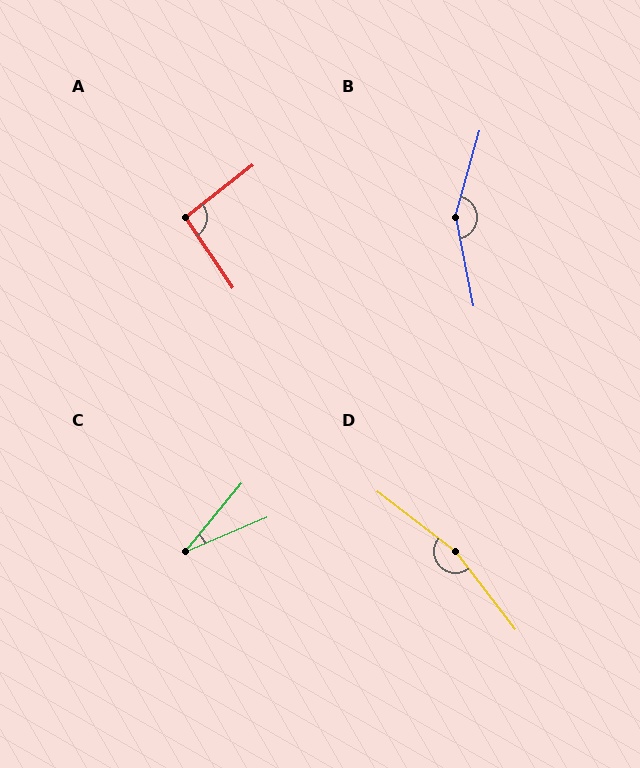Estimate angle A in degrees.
Approximately 94 degrees.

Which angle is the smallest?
C, at approximately 27 degrees.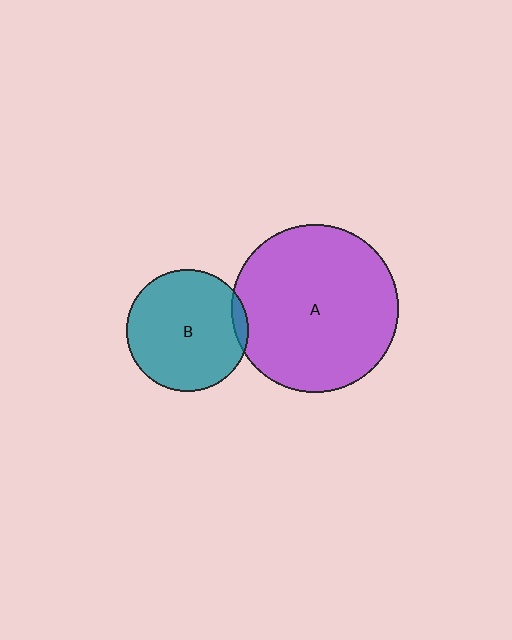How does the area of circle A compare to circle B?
Approximately 1.9 times.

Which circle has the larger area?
Circle A (purple).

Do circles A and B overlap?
Yes.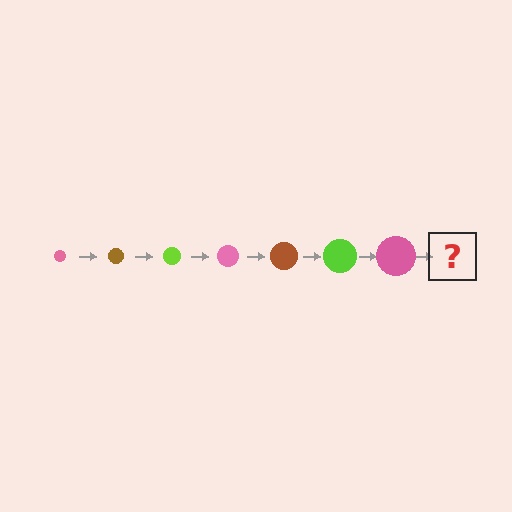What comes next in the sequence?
The next element should be a brown circle, larger than the previous one.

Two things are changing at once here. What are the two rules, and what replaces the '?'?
The two rules are that the circle grows larger each step and the color cycles through pink, brown, and lime. The '?' should be a brown circle, larger than the previous one.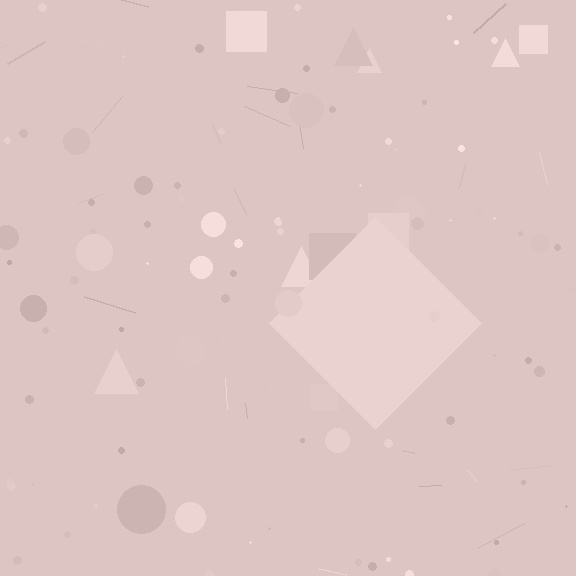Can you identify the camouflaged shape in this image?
The camouflaged shape is a diamond.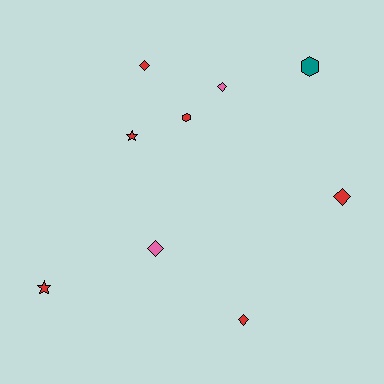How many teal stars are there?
There are no teal stars.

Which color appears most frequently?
Red, with 6 objects.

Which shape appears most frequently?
Diamond, with 5 objects.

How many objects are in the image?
There are 9 objects.